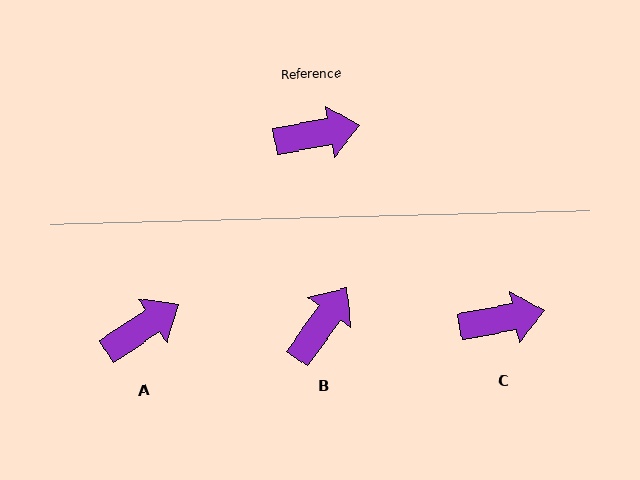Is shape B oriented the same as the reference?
No, it is off by about 44 degrees.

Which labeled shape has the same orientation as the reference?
C.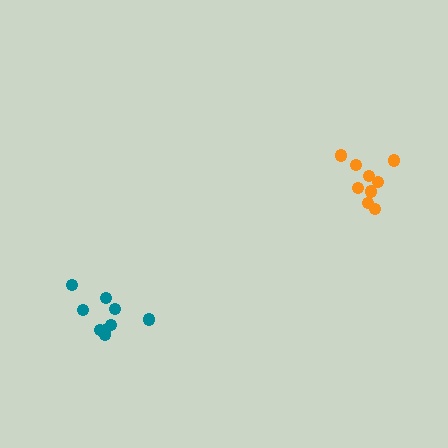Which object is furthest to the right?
The orange cluster is rightmost.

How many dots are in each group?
Group 1: 9 dots, Group 2: 9 dots (18 total).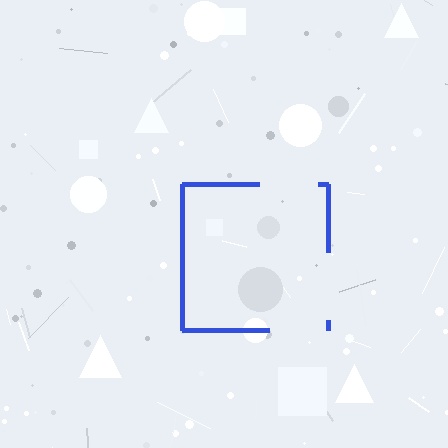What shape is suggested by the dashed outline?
The dashed outline suggests a square.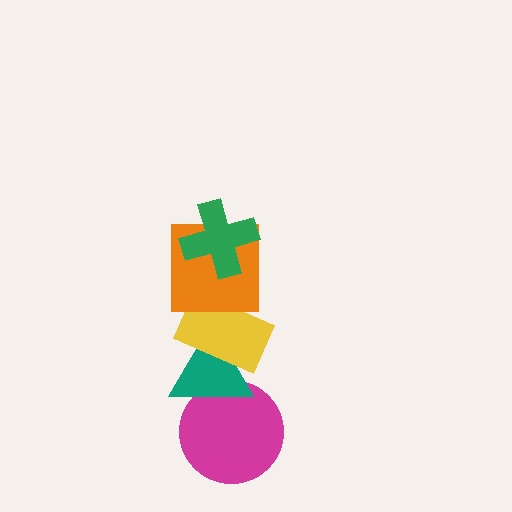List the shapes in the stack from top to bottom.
From top to bottom: the green cross, the orange square, the yellow rectangle, the teal triangle, the magenta circle.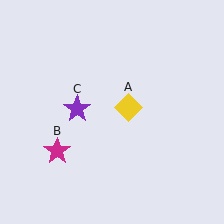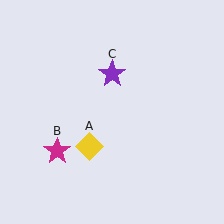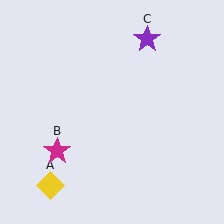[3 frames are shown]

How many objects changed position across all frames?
2 objects changed position: yellow diamond (object A), purple star (object C).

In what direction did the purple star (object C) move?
The purple star (object C) moved up and to the right.